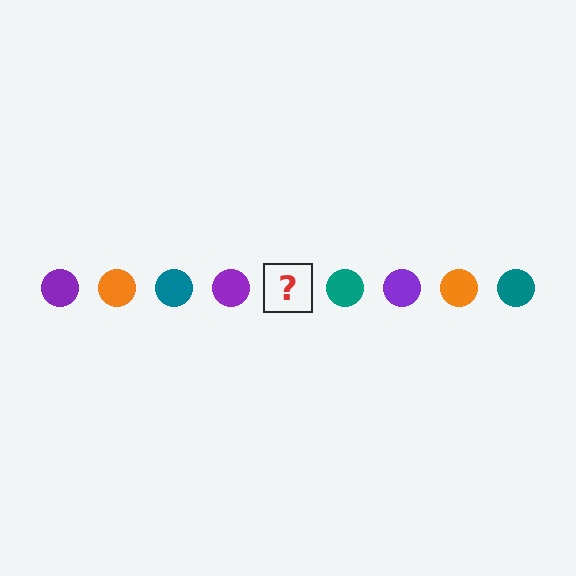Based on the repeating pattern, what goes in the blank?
The blank should be an orange circle.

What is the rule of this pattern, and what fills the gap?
The rule is that the pattern cycles through purple, orange, teal circles. The gap should be filled with an orange circle.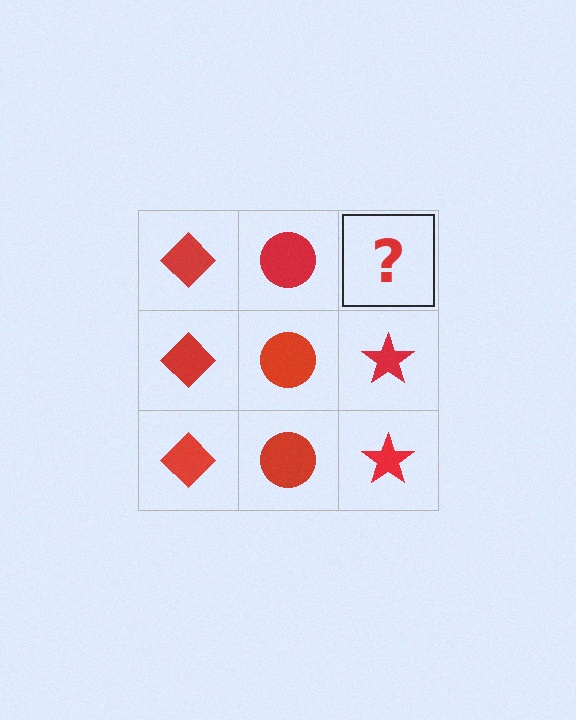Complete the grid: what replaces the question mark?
The question mark should be replaced with a red star.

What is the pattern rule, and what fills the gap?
The rule is that each column has a consistent shape. The gap should be filled with a red star.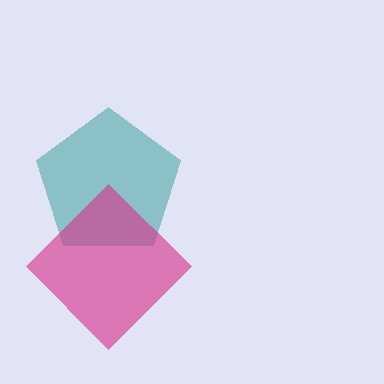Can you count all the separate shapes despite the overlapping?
Yes, there are 2 separate shapes.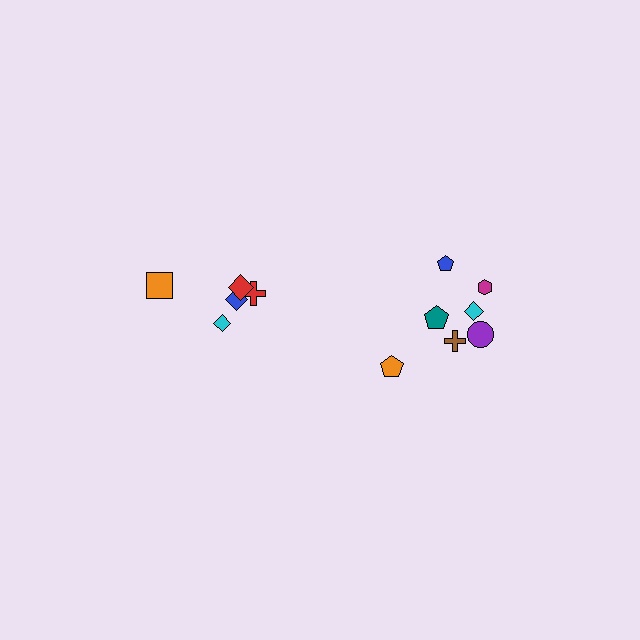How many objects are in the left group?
There are 5 objects.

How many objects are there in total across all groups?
There are 12 objects.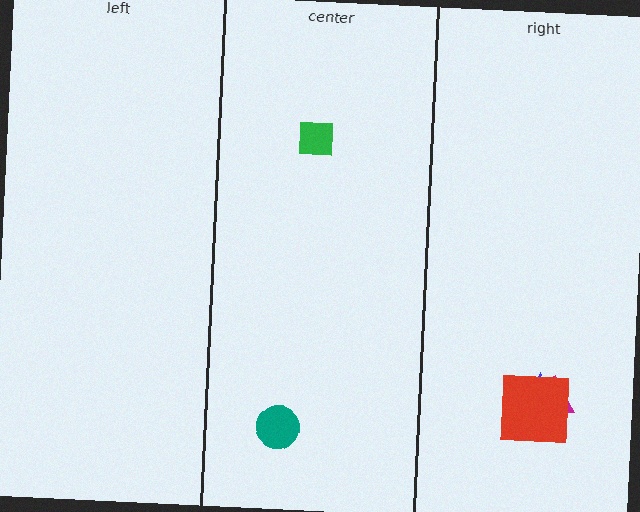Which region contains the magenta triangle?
The right region.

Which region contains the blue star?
The right region.